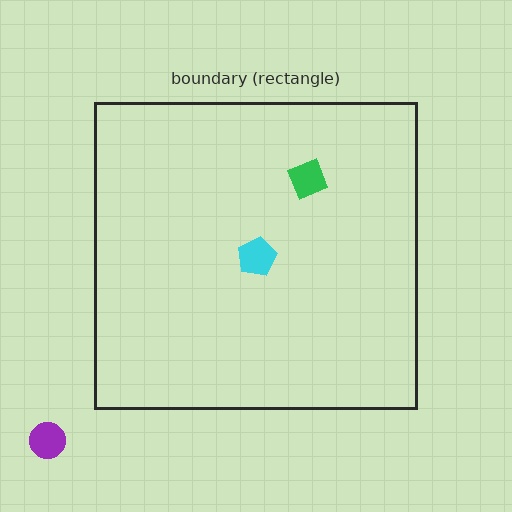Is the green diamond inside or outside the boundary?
Inside.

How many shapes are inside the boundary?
2 inside, 1 outside.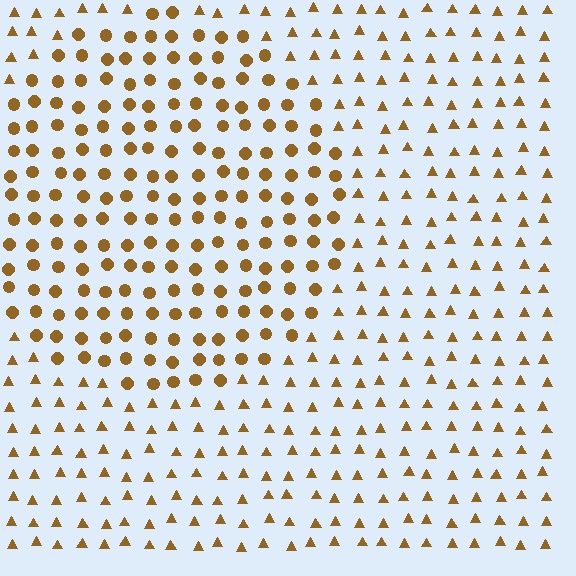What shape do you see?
I see a circle.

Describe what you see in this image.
The image is filled with small brown elements arranged in a uniform grid. A circle-shaped region contains circles, while the surrounding area contains triangles. The boundary is defined purely by the change in element shape.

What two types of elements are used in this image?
The image uses circles inside the circle region and triangles outside it.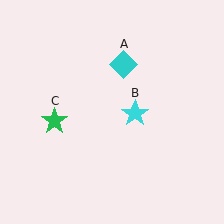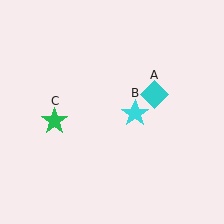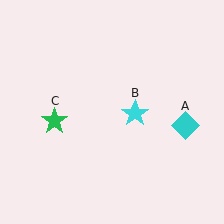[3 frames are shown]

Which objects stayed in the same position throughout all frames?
Cyan star (object B) and green star (object C) remained stationary.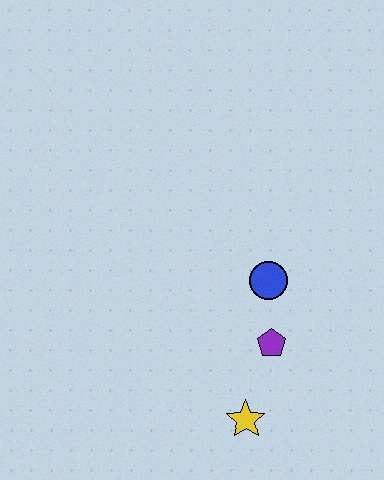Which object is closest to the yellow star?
The purple pentagon is closest to the yellow star.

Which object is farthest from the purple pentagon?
The yellow star is farthest from the purple pentagon.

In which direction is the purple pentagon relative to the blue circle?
The purple pentagon is below the blue circle.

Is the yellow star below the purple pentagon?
Yes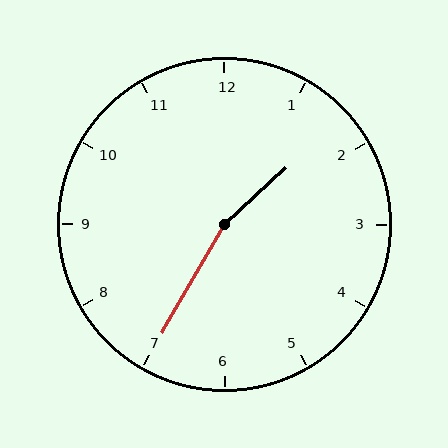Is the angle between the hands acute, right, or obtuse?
It is obtuse.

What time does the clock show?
1:35.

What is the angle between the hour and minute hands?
Approximately 162 degrees.